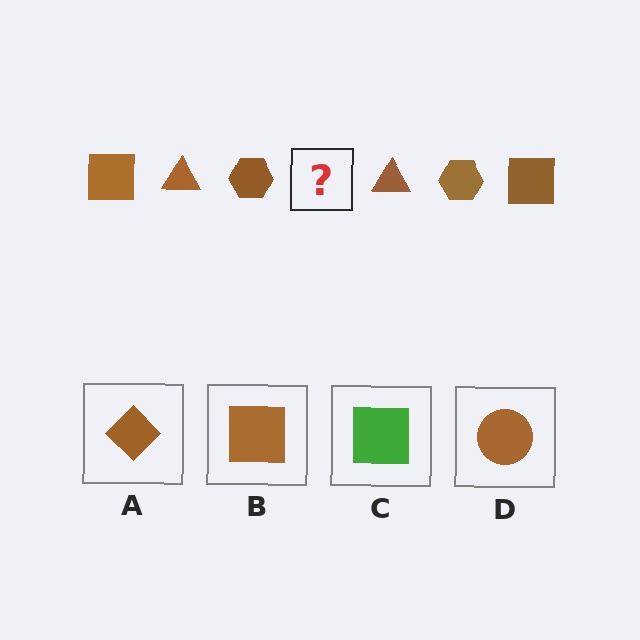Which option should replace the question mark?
Option B.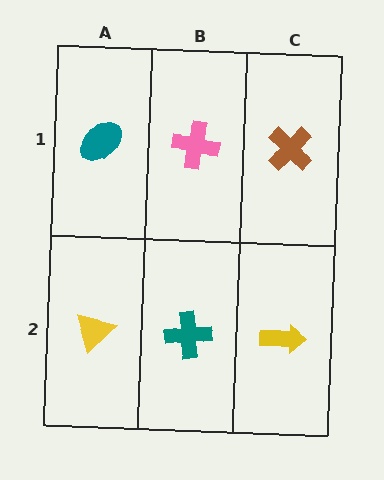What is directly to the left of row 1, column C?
A pink cross.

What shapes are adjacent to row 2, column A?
A teal ellipse (row 1, column A), a teal cross (row 2, column B).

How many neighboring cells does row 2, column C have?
2.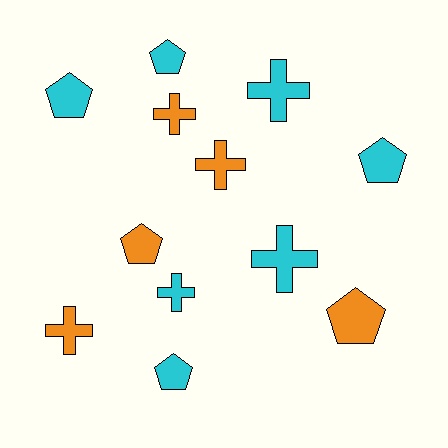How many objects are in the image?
There are 12 objects.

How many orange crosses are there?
There are 3 orange crosses.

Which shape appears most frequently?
Cross, with 6 objects.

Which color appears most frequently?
Cyan, with 7 objects.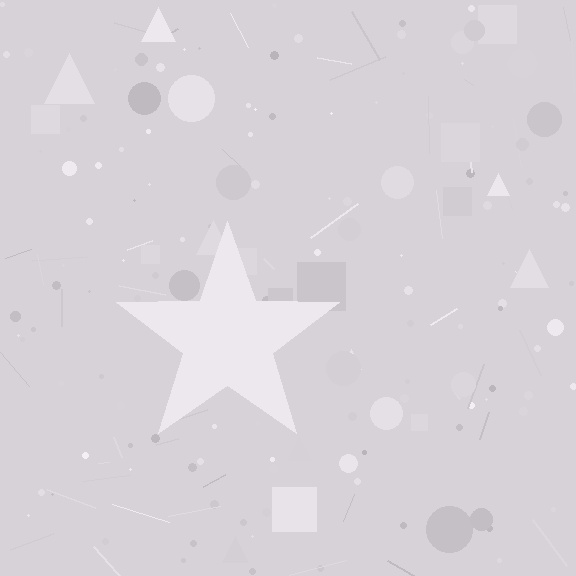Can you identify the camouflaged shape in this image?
The camouflaged shape is a star.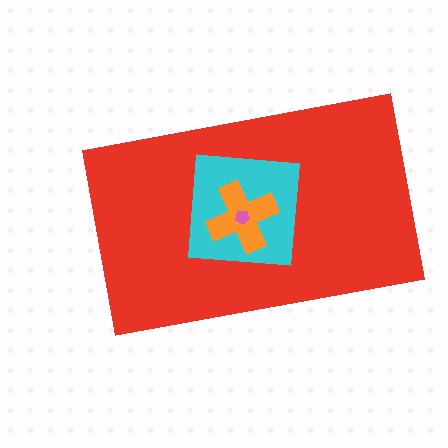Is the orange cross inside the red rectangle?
Yes.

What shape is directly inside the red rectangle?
The cyan square.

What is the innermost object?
The pink pentagon.